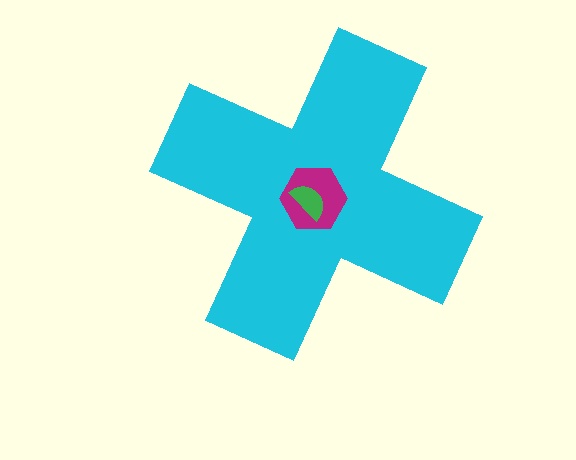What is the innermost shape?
The green semicircle.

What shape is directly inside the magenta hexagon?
The green semicircle.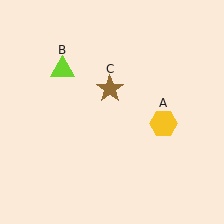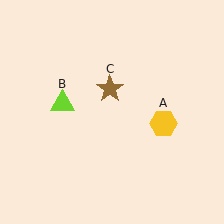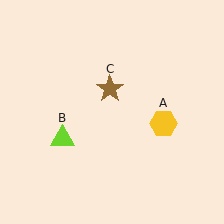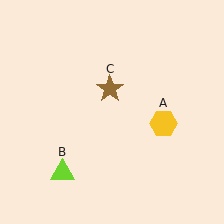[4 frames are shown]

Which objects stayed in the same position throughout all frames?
Yellow hexagon (object A) and brown star (object C) remained stationary.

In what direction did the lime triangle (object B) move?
The lime triangle (object B) moved down.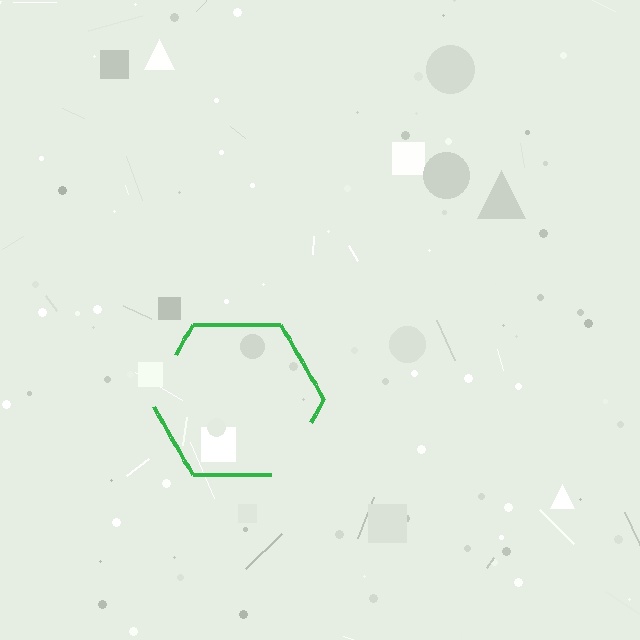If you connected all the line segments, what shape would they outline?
They would outline a hexagon.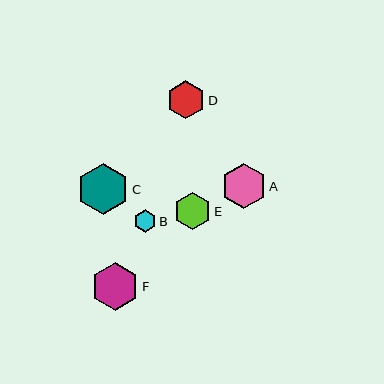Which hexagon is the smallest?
Hexagon B is the smallest with a size of approximately 22 pixels.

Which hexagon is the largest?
Hexagon C is the largest with a size of approximately 51 pixels.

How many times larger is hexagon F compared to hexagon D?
Hexagon F is approximately 1.2 times the size of hexagon D.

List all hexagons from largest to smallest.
From largest to smallest: C, F, A, D, E, B.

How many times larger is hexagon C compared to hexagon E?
Hexagon C is approximately 1.4 times the size of hexagon E.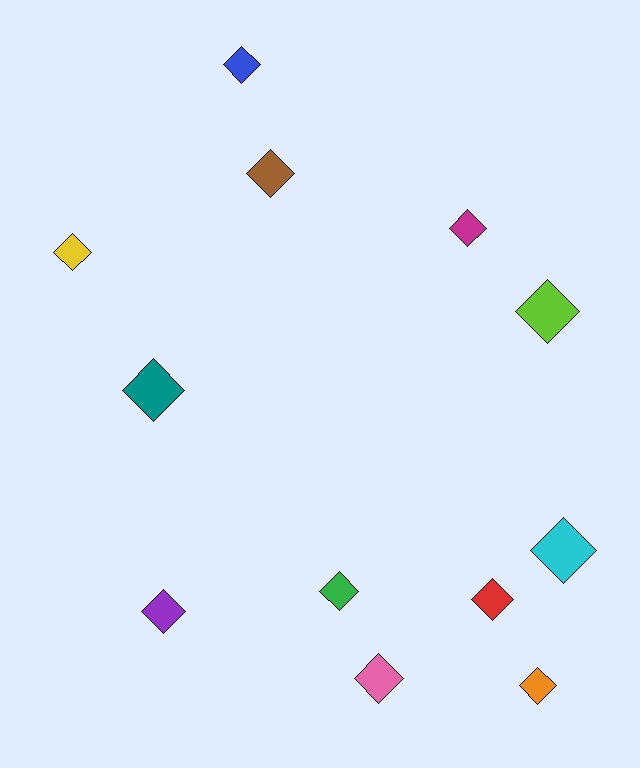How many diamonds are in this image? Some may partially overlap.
There are 12 diamonds.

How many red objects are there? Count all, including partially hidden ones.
There is 1 red object.